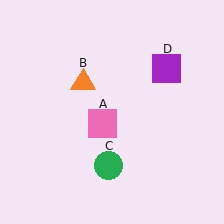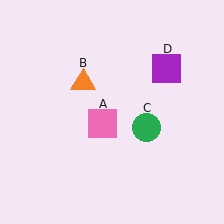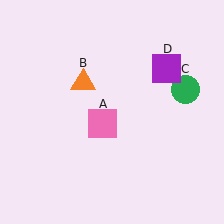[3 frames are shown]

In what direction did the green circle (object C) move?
The green circle (object C) moved up and to the right.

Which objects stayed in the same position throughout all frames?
Pink square (object A) and orange triangle (object B) and purple square (object D) remained stationary.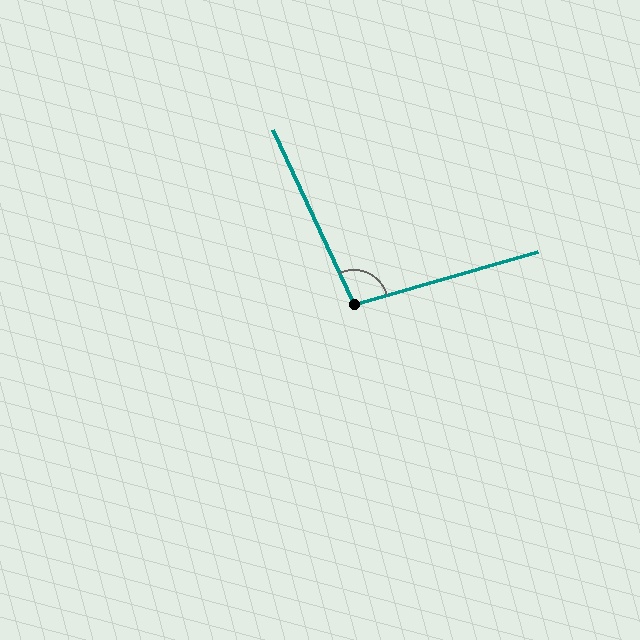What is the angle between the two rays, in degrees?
Approximately 99 degrees.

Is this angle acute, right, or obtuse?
It is obtuse.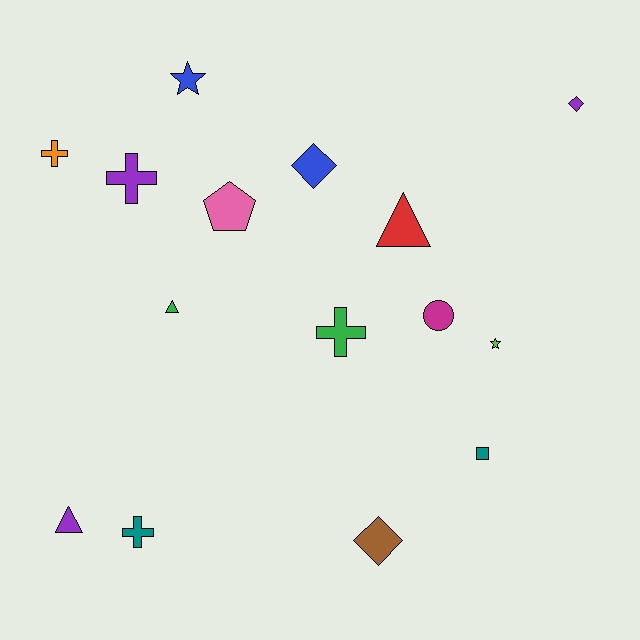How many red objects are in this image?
There is 1 red object.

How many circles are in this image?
There is 1 circle.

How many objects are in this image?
There are 15 objects.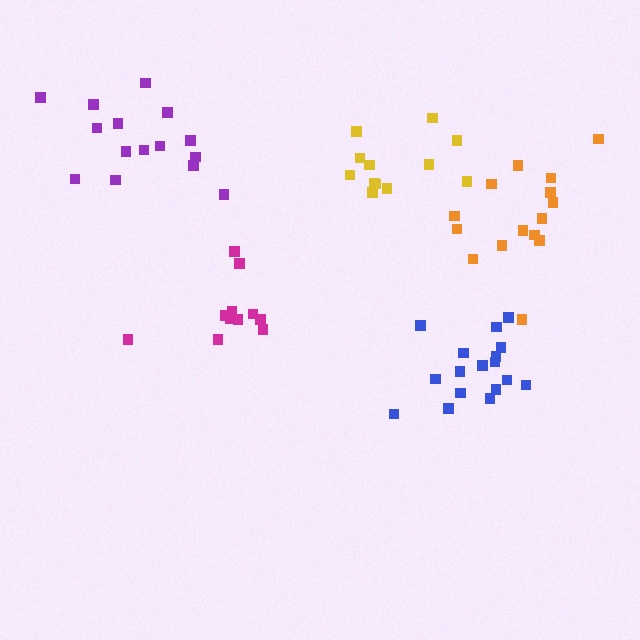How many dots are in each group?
Group 1: 15 dots, Group 2: 12 dots, Group 3: 17 dots, Group 4: 11 dots, Group 5: 15 dots (70 total).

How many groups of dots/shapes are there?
There are 5 groups.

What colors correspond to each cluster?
The clusters are colored: purple, yellow, blue, magenta, orange.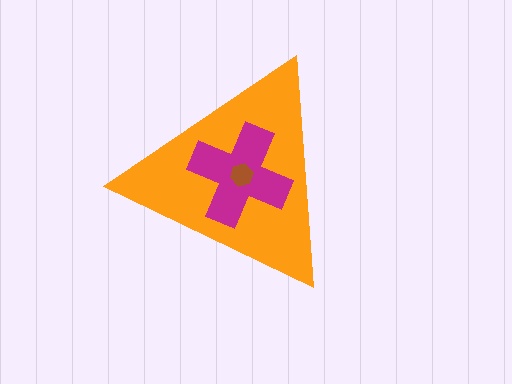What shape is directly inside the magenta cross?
The brown hexagon.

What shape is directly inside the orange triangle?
The magenta cross.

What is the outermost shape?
The orange triangle.